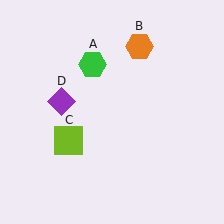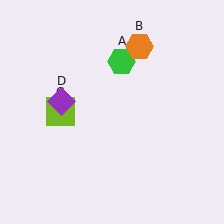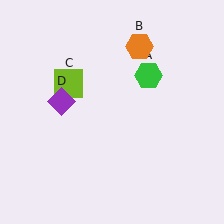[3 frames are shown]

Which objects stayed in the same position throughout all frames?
Orange hexagon (object B) and purple diamond (object D) remained stationary.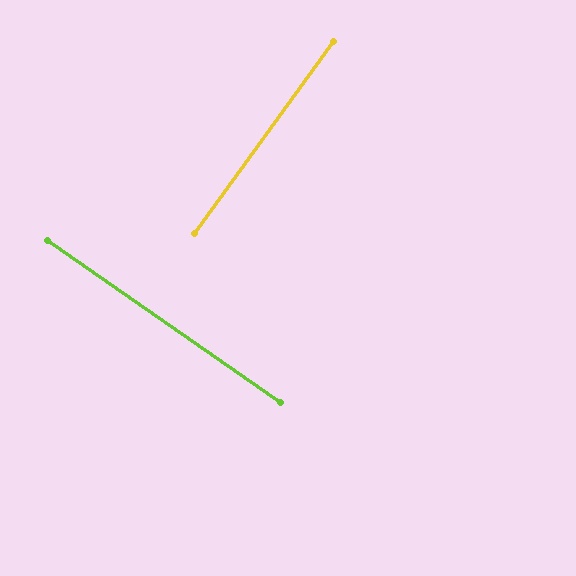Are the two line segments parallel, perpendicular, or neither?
Perpendicular — they meet at approximately 89°.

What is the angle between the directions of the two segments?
Approximately 89 degrees.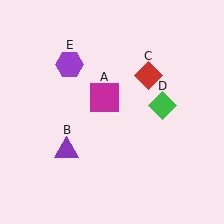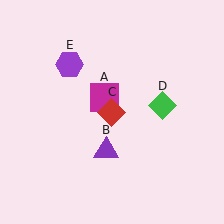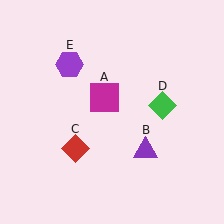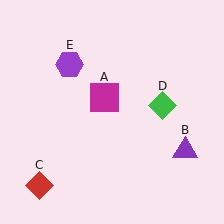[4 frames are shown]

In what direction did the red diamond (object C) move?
The red diamond (object C) moved down and to the left.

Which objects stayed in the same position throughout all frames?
Magenta square (object A) and green diamond (object D) and purple hexagon (object E) remained stationary.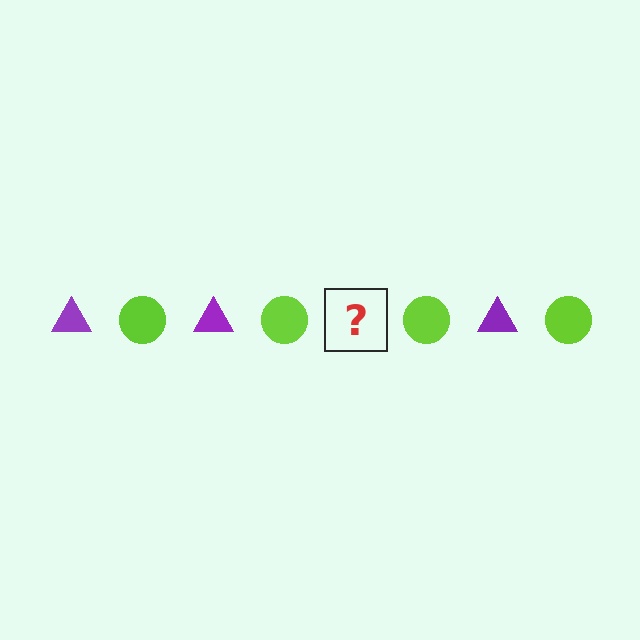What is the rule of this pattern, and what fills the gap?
The rule is that the pattern alternates between purple triangle and lime circle. The gap should be filled with a purple triangle.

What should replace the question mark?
The question mark should be replaced with a purple triangle.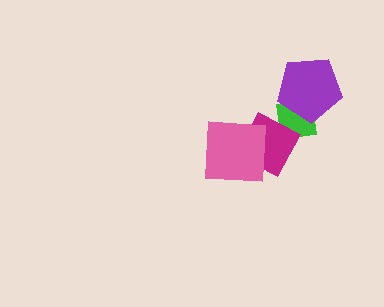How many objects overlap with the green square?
2 objects overlap with the green square.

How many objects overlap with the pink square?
1 object overlaps with the pink square.